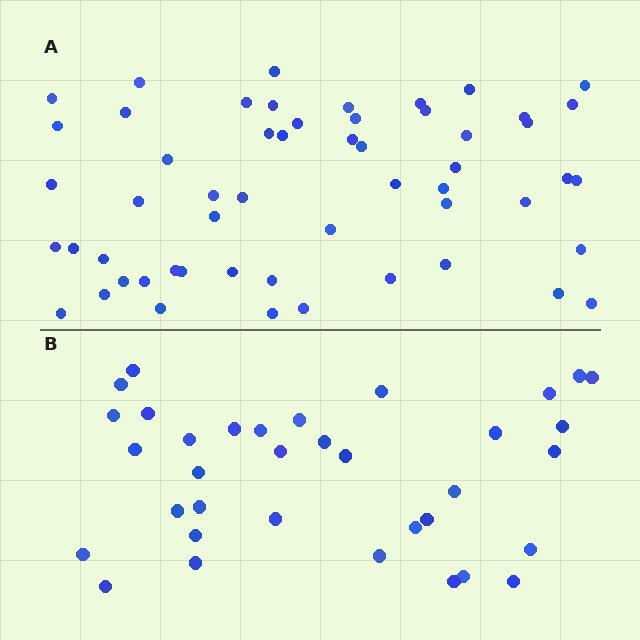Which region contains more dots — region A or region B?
Region A (the top region) has more dots.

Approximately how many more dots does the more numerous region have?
Region A has approximately 20 more dots than region B.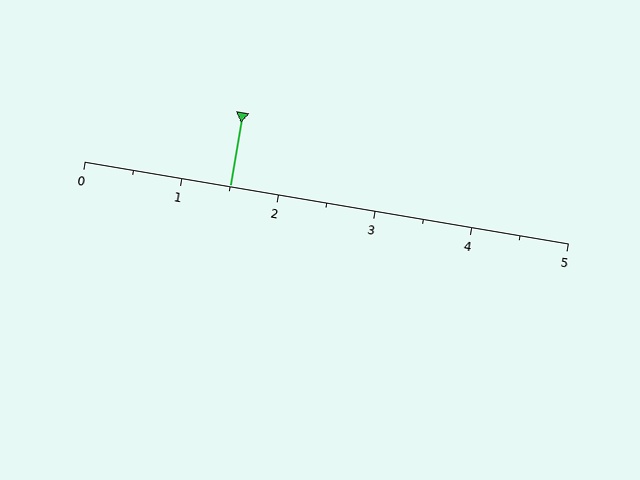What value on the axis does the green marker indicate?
The marker indicates approximately 1.5.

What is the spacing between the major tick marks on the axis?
The major ticks are spaced 1 apart.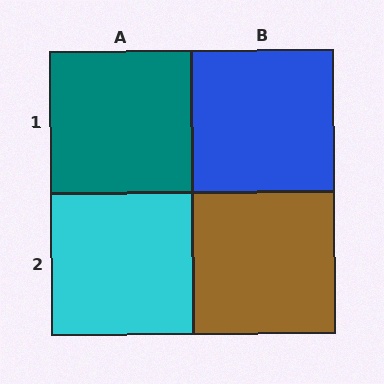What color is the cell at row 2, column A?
Cyan.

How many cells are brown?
1 cell is brown.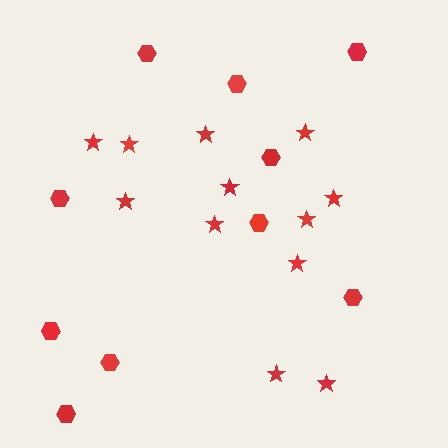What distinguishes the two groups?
There are 2 groups: one group of hexagons (10) and one group of stars (12).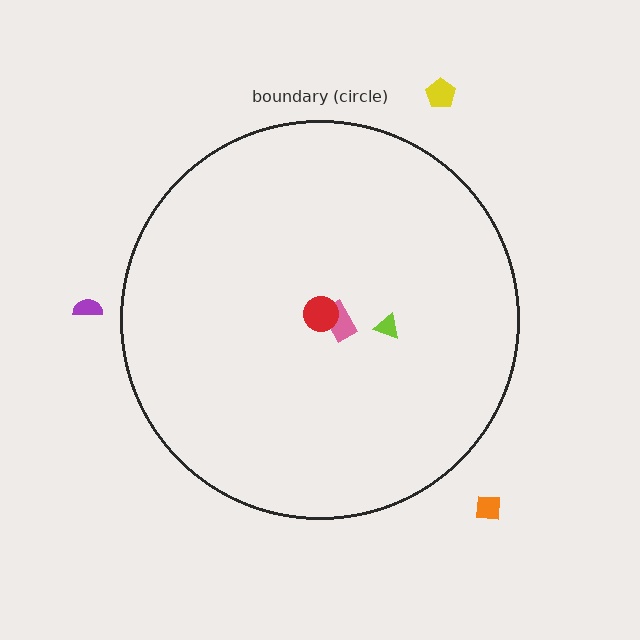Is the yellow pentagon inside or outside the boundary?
Outside.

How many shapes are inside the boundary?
3 inside, 3 outside.